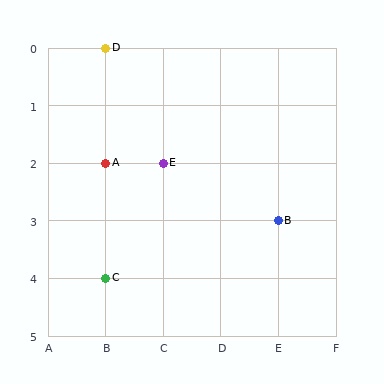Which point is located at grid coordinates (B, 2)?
Point A is at (B, 2).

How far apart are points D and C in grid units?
Points D and C are 4 rows apart.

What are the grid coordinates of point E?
Point E is at grid coordinates (C, 2).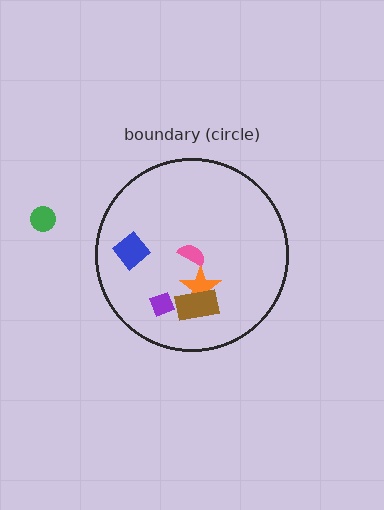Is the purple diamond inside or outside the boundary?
Inside.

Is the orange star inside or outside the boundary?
Inside.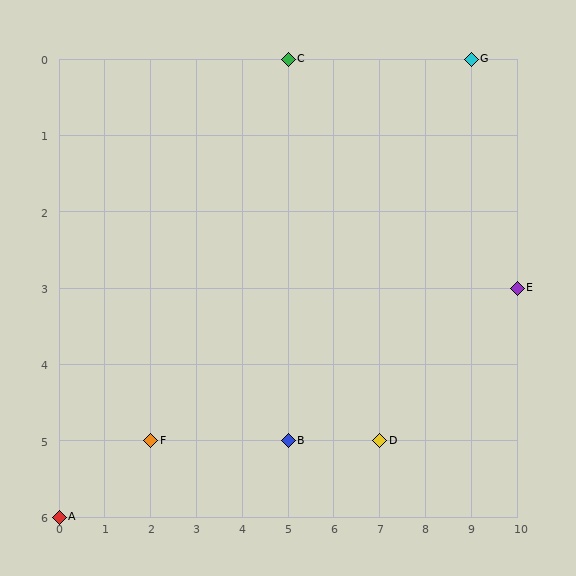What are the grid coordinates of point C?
Point C is at grid coordinates (5, 0).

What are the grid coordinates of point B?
Point B is at grid coordinates (5, 5).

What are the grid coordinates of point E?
Point E is at grid coordinates (10, 3).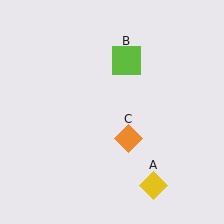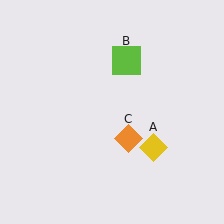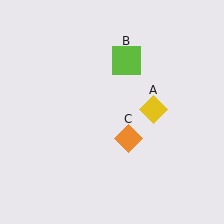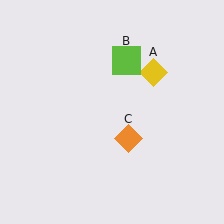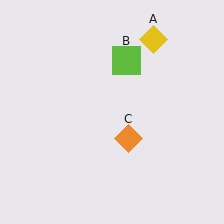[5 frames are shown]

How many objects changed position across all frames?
1 object changed position: yellow diamond (object A).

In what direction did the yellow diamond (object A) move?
The yellow diamond (object A) moved up.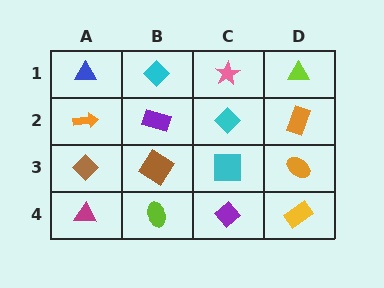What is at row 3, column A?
A brown diamond.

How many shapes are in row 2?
4 shapes.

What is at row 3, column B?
A brown diamond.